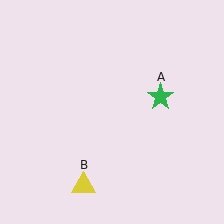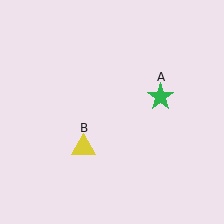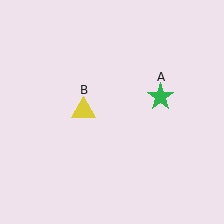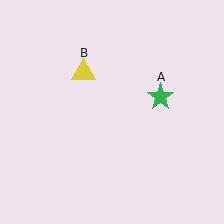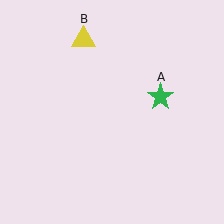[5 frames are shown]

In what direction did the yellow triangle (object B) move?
The yellow triangle (object B) moved up.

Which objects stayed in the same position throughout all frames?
Green star (object A) remained stationary.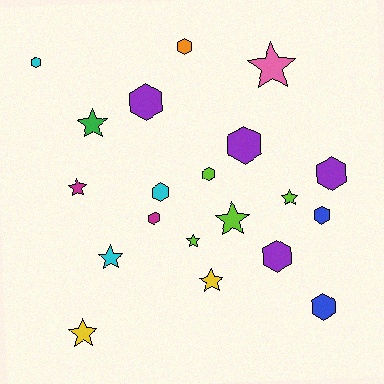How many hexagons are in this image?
There are 11 hexagons.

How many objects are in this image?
There are 20 objects.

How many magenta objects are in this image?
There are 2 magenta objects.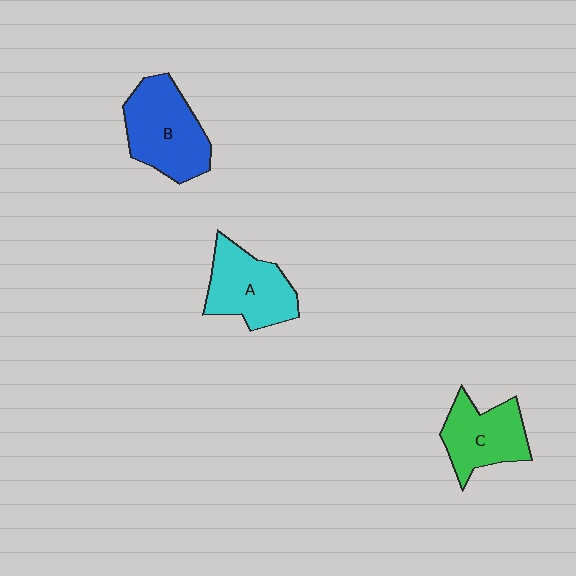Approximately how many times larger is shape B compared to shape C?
Approximately 1.3 times.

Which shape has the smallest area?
Shape C (green).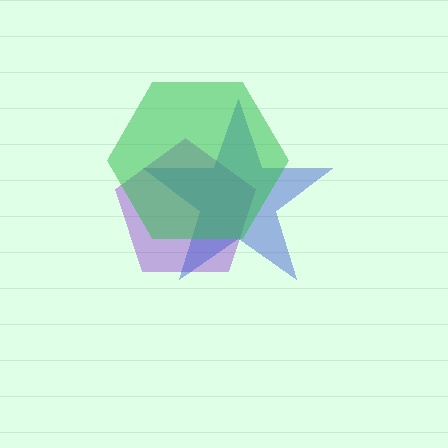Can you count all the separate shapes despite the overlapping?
Yes, there are 3 separate shapes.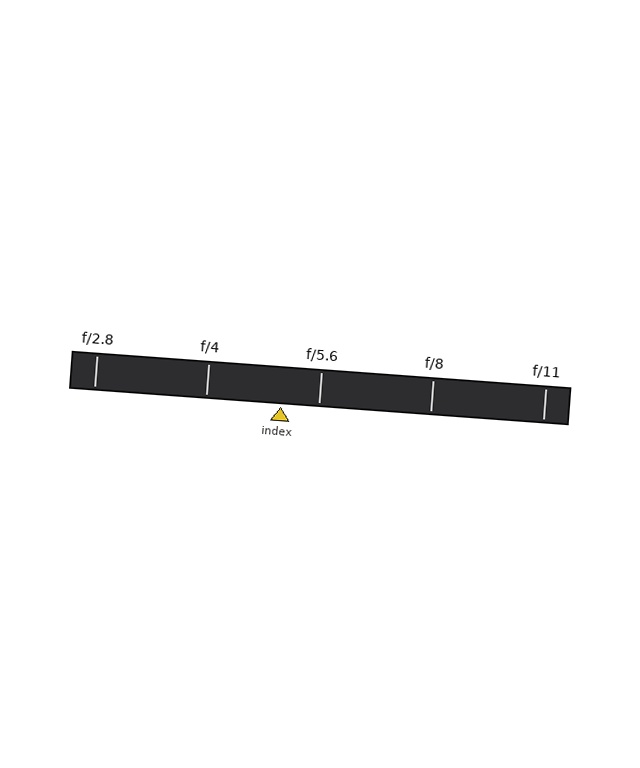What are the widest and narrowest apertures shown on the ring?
The widest aperture shown is f/2.8 and the narrowest is f/11.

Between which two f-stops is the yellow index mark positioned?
The index mark is between f/4 and f/5.6.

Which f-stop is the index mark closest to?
The index mark is closest to f/5.6.